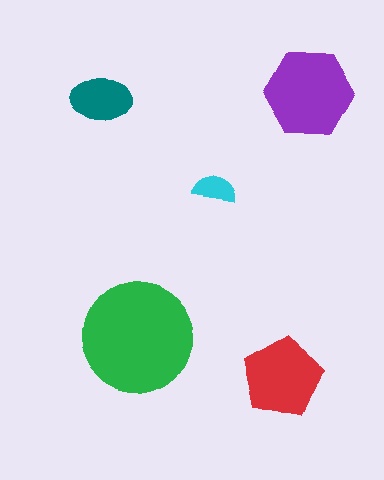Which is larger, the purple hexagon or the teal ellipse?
The purple hexagon.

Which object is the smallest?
The cyan semicircle.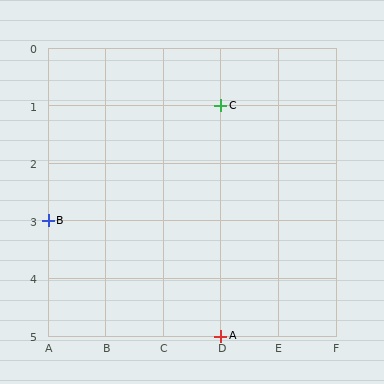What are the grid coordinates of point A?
Point A is at grid coordinates (D, 5).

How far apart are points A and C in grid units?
Points A and C are 4 rows apart.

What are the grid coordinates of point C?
Point C is at grid coordinates (D, 1).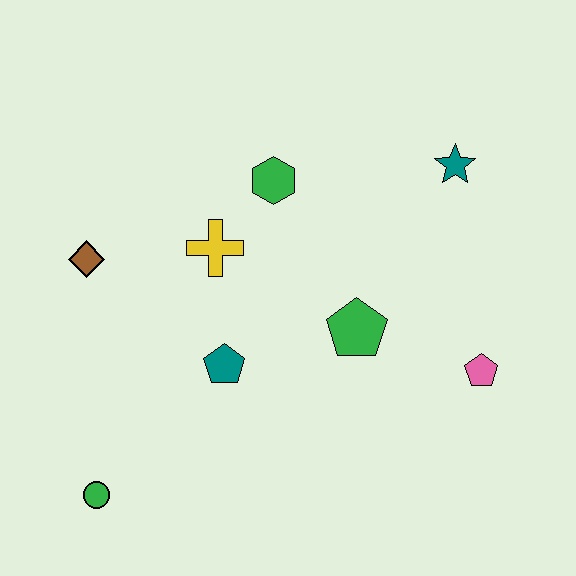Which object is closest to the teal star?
The green hexagon is closest to the teal star.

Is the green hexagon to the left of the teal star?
Yes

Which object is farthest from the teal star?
The green circle is farthest from the teal star.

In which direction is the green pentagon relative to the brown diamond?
The green pentagon is to the right of the brown diamond.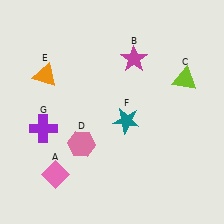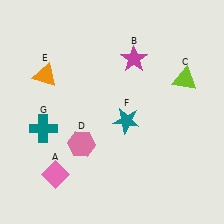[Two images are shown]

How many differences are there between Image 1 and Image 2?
There is 1 difference between the two images.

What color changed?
The cross (G) changed from purple in Image 1 to teal in Image 2.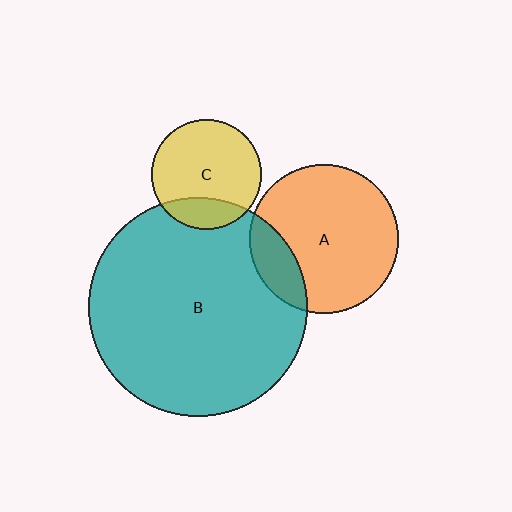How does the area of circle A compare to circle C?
Approximately 1.8 times.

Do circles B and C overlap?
Yes.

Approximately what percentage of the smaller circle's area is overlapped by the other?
Approximately 20%.